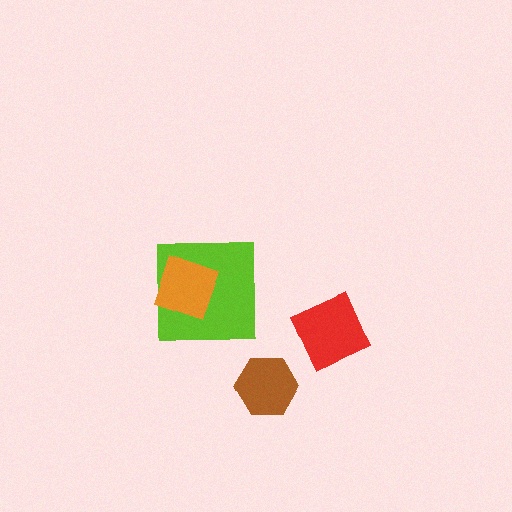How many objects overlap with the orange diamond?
1 object overlaps with the orange diamond.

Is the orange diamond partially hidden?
No, no other shape covers it.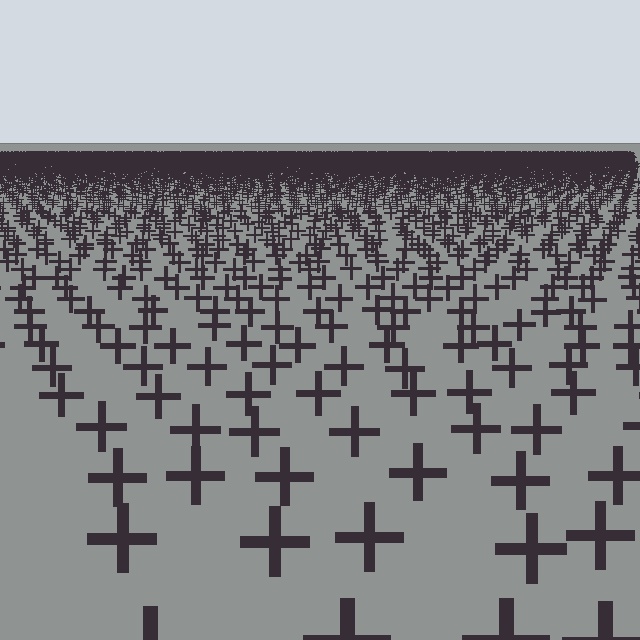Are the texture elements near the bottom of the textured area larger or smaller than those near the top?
Larger. Near the bottom, elements are closer to the viewer and appear at a bigger on-screen size.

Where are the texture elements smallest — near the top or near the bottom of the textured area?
Near the top.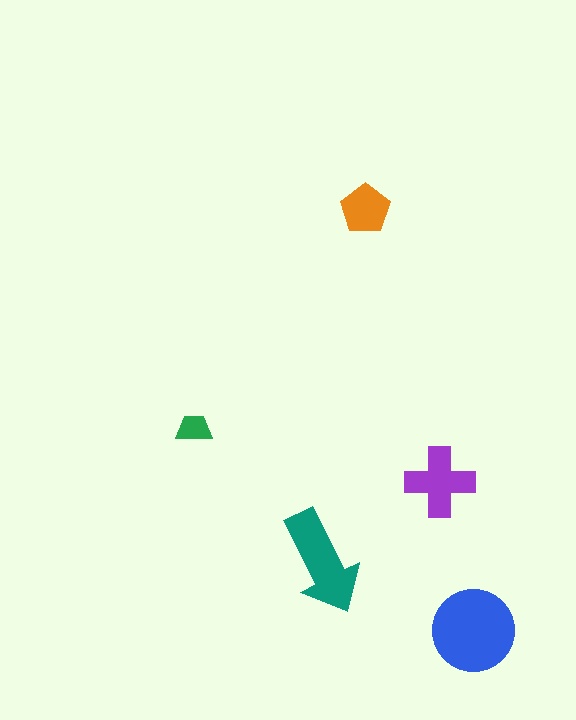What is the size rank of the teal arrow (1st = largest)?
2nd.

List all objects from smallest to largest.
The green trapezoid, the orange pentagon, the purple cross, the teal arrow, the blue circle.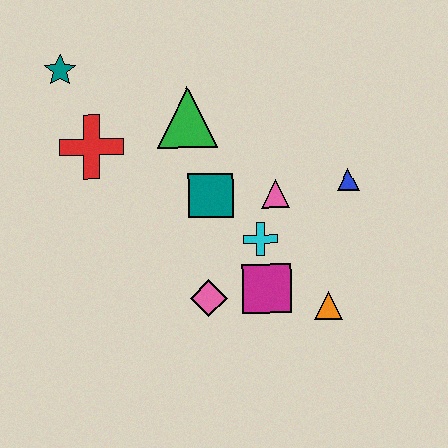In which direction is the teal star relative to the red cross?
The teal star is above the red cross.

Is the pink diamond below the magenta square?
Yes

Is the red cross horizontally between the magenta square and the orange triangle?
No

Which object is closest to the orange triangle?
The magenta square is closest to the orange triangle.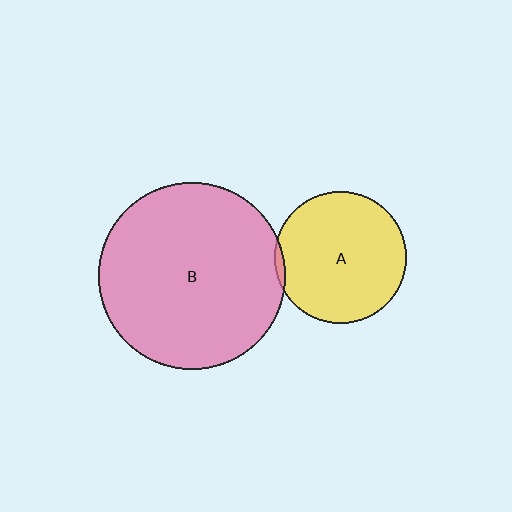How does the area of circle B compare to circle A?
Approximately 2.0 times.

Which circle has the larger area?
Circle B (pink).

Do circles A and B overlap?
Yes.